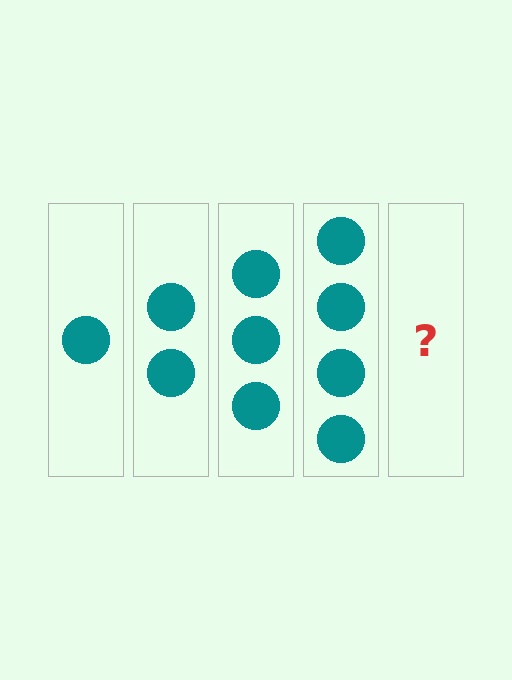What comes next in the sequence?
The next element should be 5 circles.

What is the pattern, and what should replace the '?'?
The pattern is that each step adds one more circle. The '?' should be 5 circles.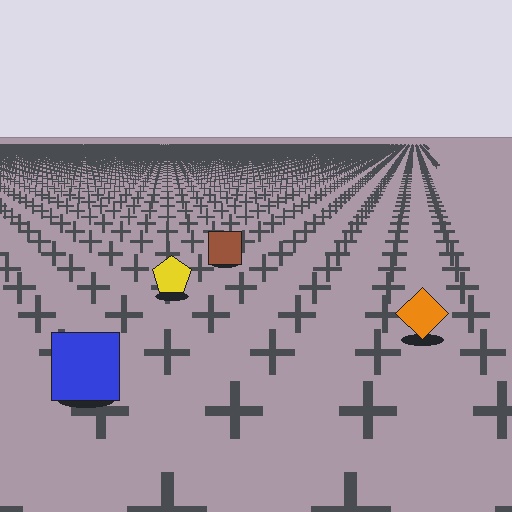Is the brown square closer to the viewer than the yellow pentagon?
No. The yellow pentagon is closer — you can tell from the texture gradient: the ground texture is coarser near it.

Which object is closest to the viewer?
The blue square is closest. The texture marks near it are larger and more spread out.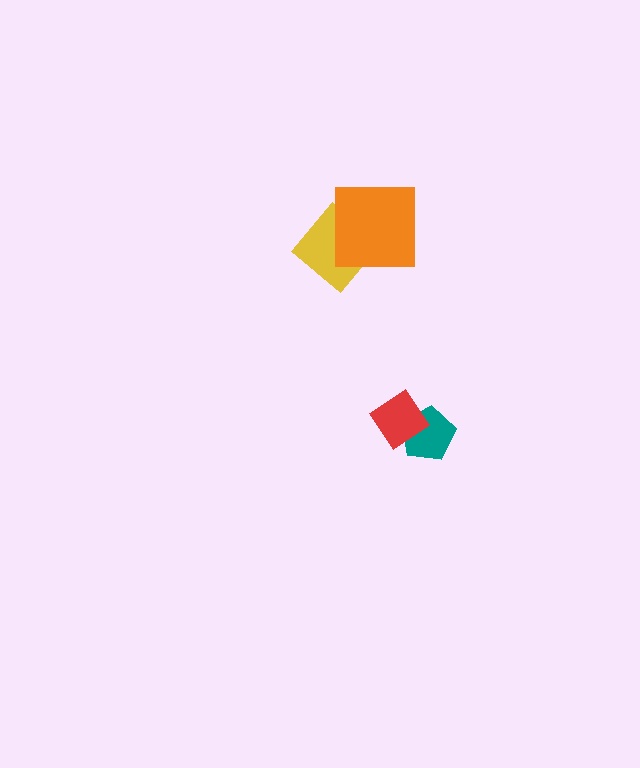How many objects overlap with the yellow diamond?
1 object overlaps with the yellow diamond.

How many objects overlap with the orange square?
1 object overlaps with the orange square.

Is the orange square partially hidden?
No, no other shape covers it.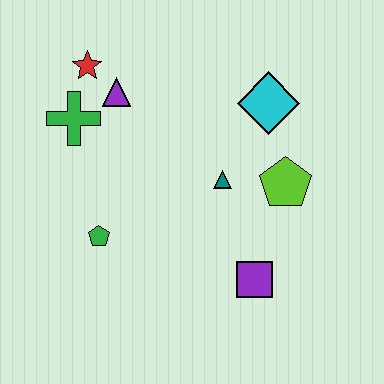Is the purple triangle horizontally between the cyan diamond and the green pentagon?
Yes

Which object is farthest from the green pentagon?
The cyan diamond is farthest from the green pentagon.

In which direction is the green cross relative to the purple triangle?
The green cross is to the left of the purple triangle.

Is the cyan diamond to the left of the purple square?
No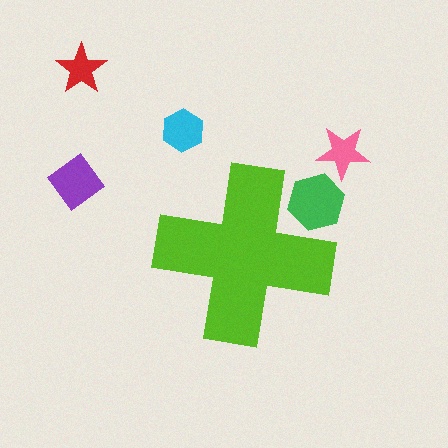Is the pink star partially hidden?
No, the pink star is fully visible.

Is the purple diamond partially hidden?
No, the purple diamond is fully visible.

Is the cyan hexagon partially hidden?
No, the cyan hexagon is fully visible.